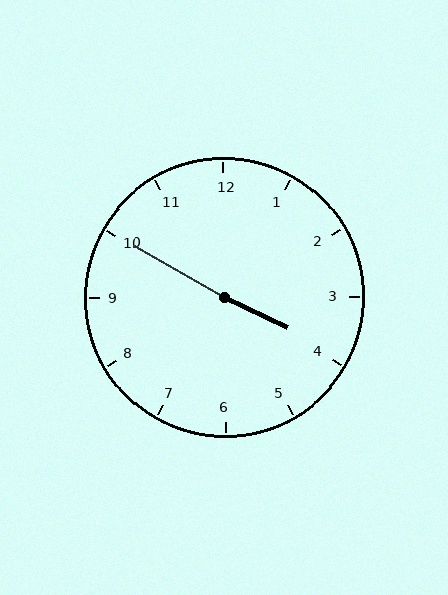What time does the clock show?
3:50.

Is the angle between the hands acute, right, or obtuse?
It is obtuse.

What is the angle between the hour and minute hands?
Approximately 175 degrees.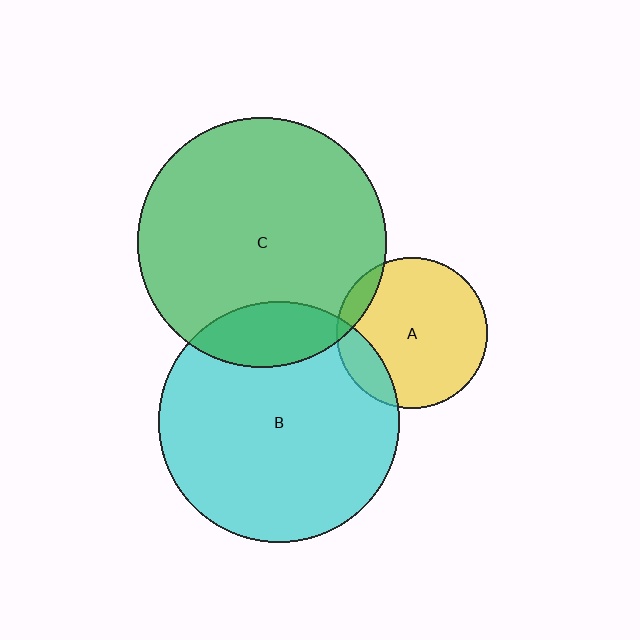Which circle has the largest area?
Circle C (green).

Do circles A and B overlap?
Yes.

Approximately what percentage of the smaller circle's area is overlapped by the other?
Approximately 15%.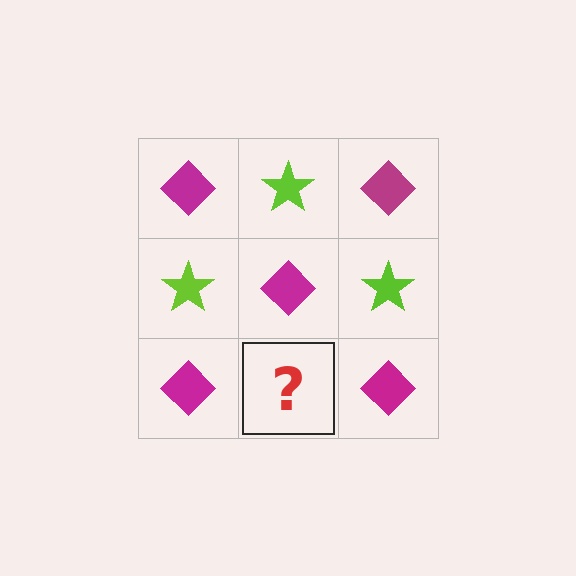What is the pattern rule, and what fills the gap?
The rule is that it alternates magenta diamond and lime star in a checkerboard pattern. The gap should be filled with a lime star.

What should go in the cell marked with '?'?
The missing cell should contain a lime star.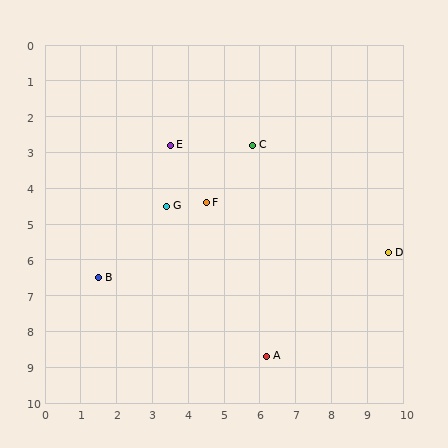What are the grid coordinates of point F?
Point F is at approximately (4.5, 4.4).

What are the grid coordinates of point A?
Point A is at approximately (6.2, 8.7).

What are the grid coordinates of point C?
Point C is at approximately (5.8, 2.8).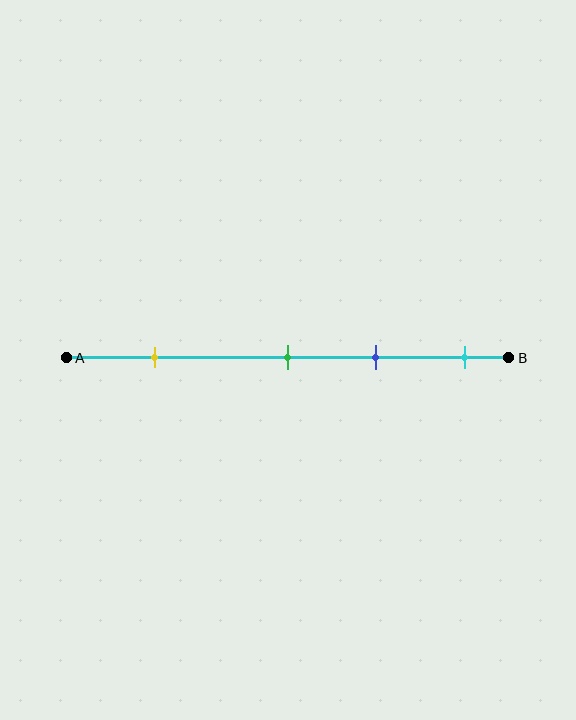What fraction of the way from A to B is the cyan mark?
The cyan mark is approximately 90% (0.9) of the way from A to B.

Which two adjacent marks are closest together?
The green and blue marks are the closest adjacent pair.